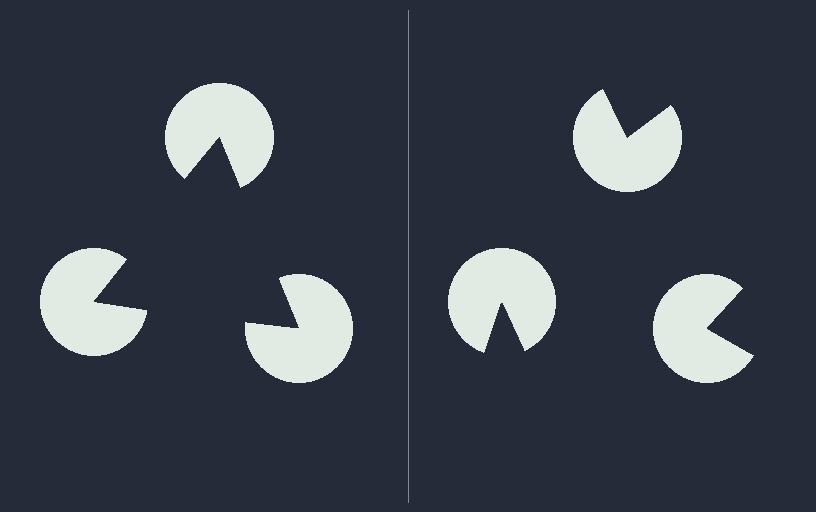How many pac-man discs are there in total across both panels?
6 — 3 on each side.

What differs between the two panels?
The pac-man discs are positioned identically on both sides; only the wedge orientations differ. On the left they align to a triangle; on the right they are misaligned.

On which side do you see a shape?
An illusory triangle appears on the left side. On the right side the wedge cuts are rotated, so no coherent shape forms.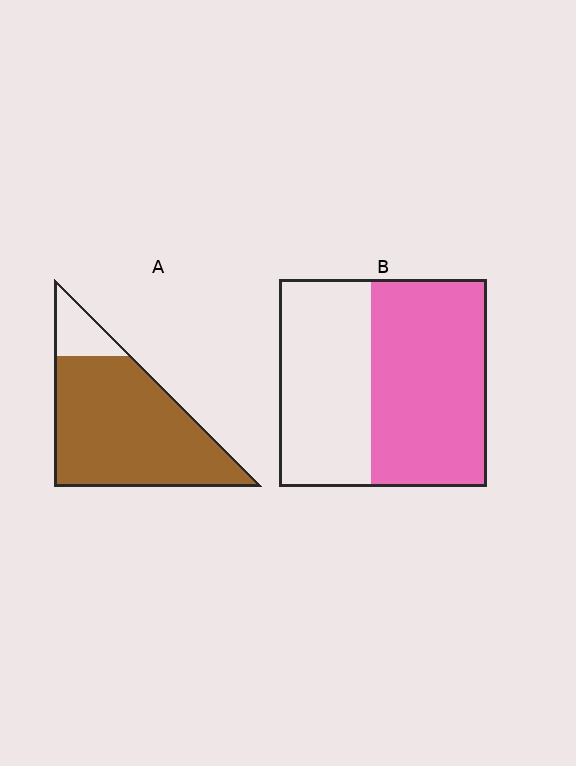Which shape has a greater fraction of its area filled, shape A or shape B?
Shape A.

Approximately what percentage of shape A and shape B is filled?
A is approximately 85% and B is approximately 55%.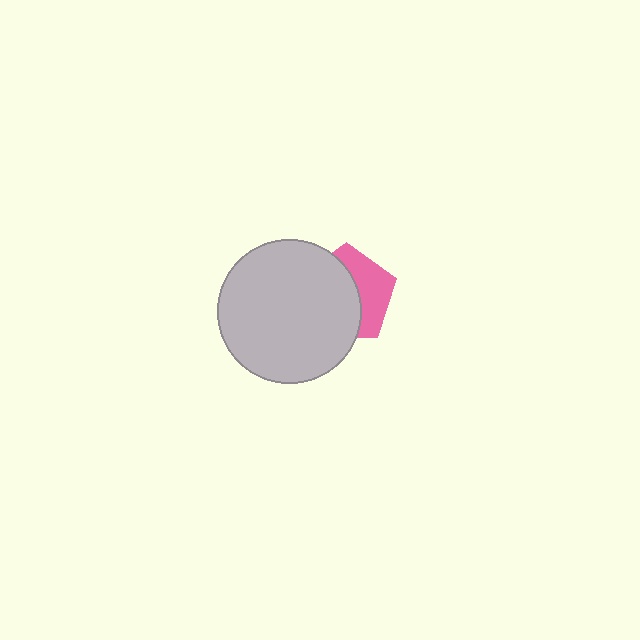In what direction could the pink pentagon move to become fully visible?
The pink pentagon could move right. That would shift it out from behind the light gray circle entirely.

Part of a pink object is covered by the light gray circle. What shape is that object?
It is a pentagon.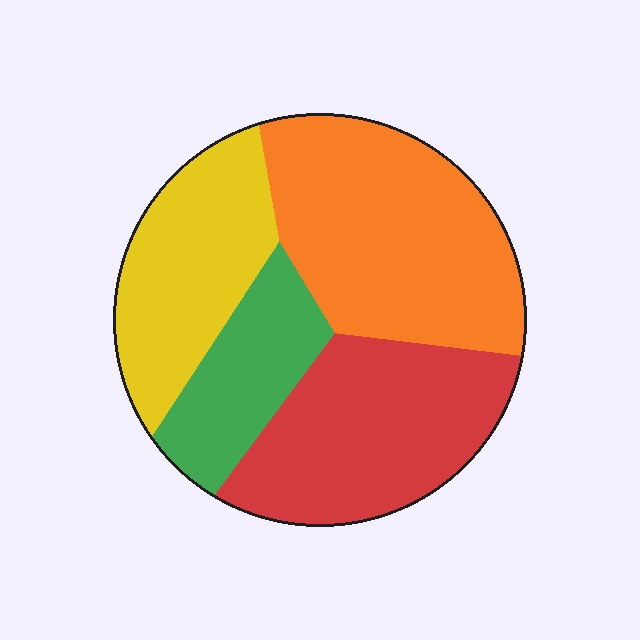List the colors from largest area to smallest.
From largest to smallest: orange, red, yellow, green.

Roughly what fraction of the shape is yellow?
Yellow takes up between a sixth and a third of the shape.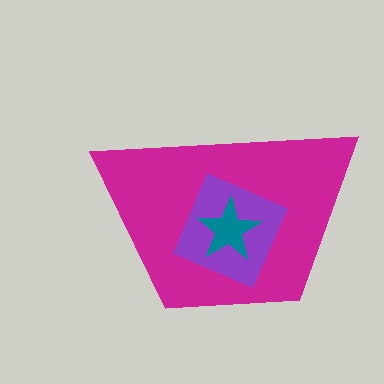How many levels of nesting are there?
3.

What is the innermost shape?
The teal star.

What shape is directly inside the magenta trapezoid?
The purple diamond.